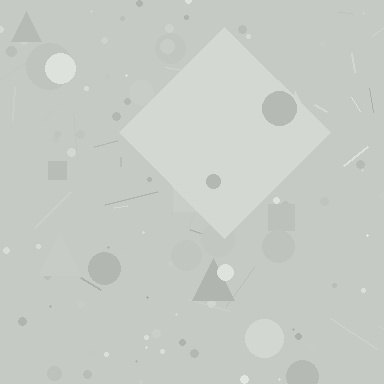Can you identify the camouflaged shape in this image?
The camouflaged shape is a diamond.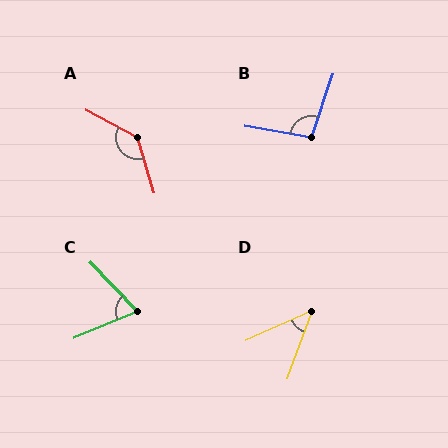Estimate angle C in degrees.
Approximately 69 degrees.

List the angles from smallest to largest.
D (46°), C (69°), B (99°), A (135°).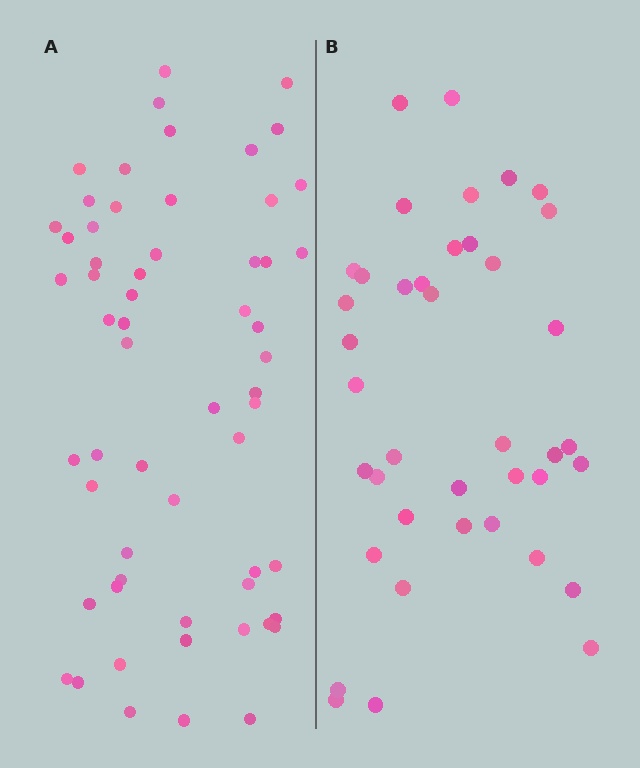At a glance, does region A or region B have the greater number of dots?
Region A (the left region) has more dots.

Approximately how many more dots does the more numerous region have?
Region A has approximately 20 more dots than region B.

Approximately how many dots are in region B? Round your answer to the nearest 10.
About 40 dots.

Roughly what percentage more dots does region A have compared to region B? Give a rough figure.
About 50% more.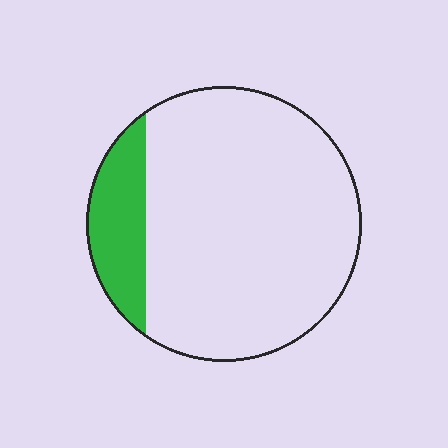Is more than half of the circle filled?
No.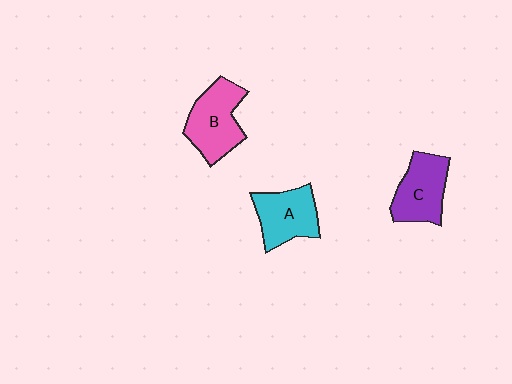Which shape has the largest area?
Shape B (pink).